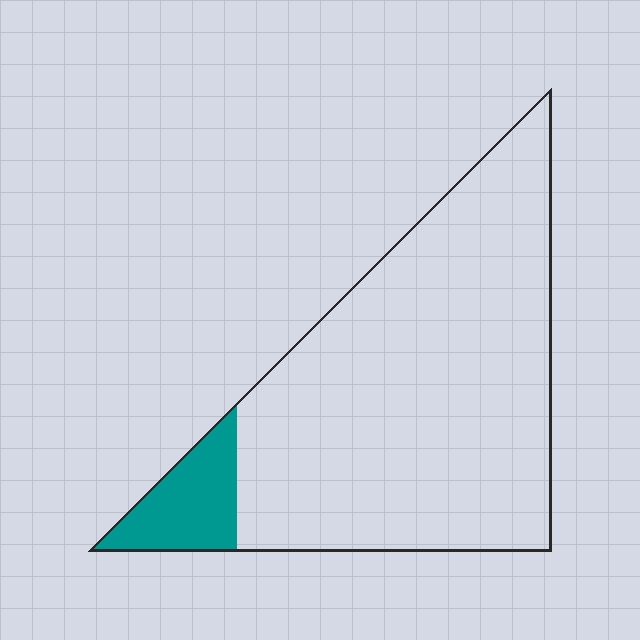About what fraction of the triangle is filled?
About one tenth (1/10).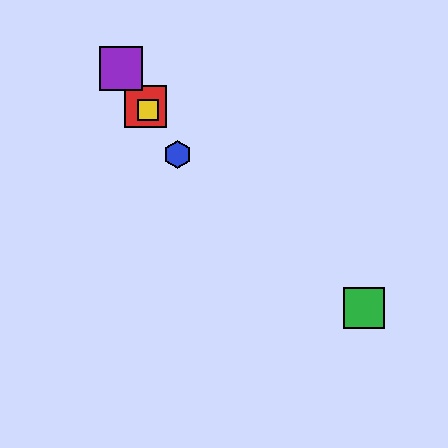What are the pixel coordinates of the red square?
The red square is at (146, 106).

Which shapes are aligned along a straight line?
The red square, the blue hexagon, the yellow square, the purple square are aligned along a straight line.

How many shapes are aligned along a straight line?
4 shapes (the red square, the blue hexagon, the yellow square, the purple square) are aligned along a straight line.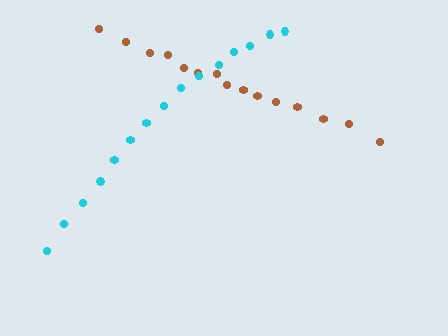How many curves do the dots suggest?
There are 2 distinct paths.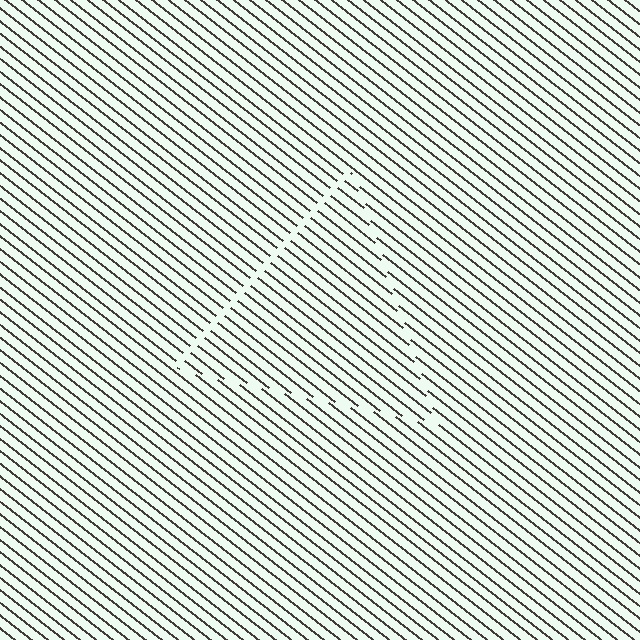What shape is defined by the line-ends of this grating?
An illusory triangle. The interior of the shape contains the same grating, shifted by half a period — the contour is defined by the phase discontinuity where line-ends from the inner and outer gratings abut.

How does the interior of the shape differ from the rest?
The interior of the shape contains the same grating, shifted by half a period — the contour is defined by the phase discontinuity where line-ends from the inner and outer gratings abut.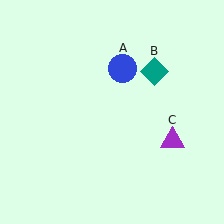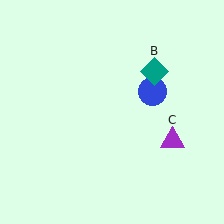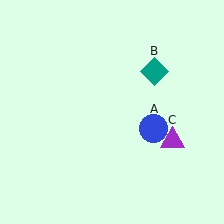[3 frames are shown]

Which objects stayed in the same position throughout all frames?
Teal diamond (object B) and purple triangle (object C) remained stationary.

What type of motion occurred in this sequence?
The blue circle (object A) rotated clockwise around the center of the scene.